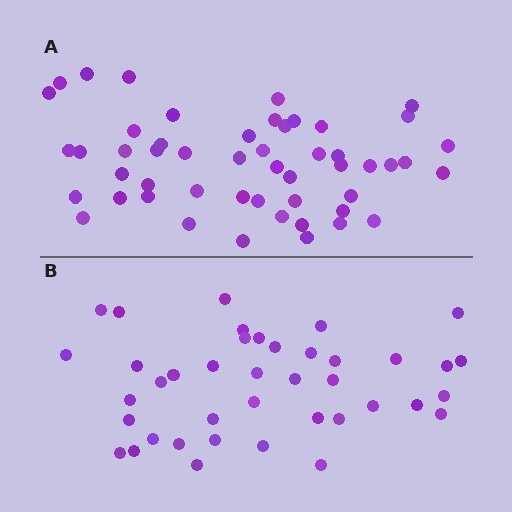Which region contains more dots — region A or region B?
Region A (the top region) has more dots.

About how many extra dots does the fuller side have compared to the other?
Region A has roughly 12 or so more dots than region B.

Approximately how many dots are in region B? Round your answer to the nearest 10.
About 40 dots.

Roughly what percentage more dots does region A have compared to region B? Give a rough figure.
About 30% more.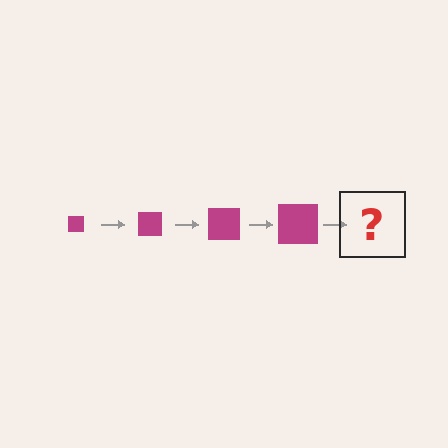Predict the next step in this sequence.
The next step is a magenta square, larger than the previous one.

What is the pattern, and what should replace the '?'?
The pattern is that the square gets progressively larger each step. The '?' should be a magenta square, larger than the previous one.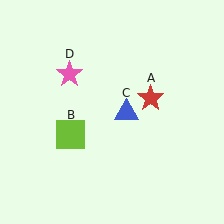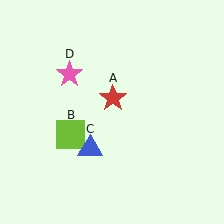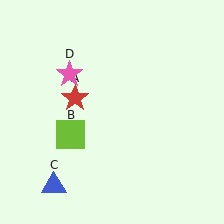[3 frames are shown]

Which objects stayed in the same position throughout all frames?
Lime square (object B) and pink star (object D) remained stationary.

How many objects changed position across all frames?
2 objects changed position: red star (object A), blue triangle (object C).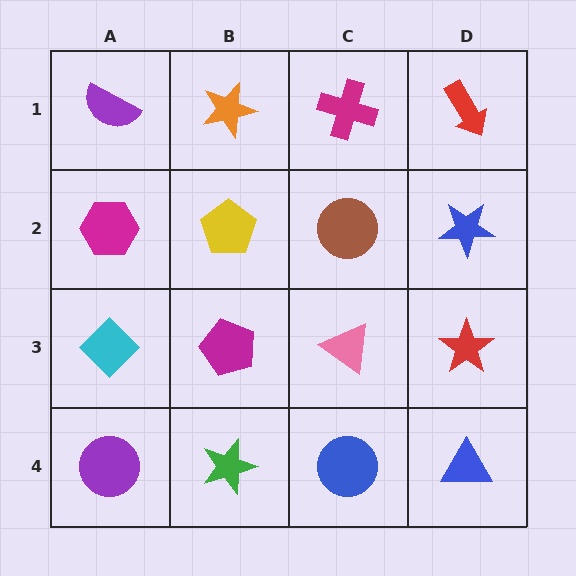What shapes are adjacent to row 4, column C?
A pink triangle (row 3, column C), a green star (row 4, column B), a blue triangle (row 4, column D).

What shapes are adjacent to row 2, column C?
A magenta cross (row 1, column C), a pink triangle (row 3, column C), a yellow pentagon (row 2, column B), a blue star (row 2, column D).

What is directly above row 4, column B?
A magenta pentagon.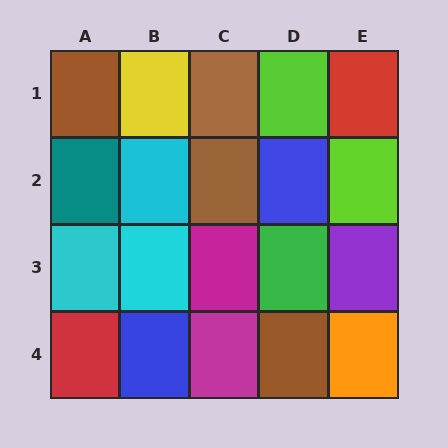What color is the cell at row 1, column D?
Lime.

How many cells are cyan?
3 cells are cyan.